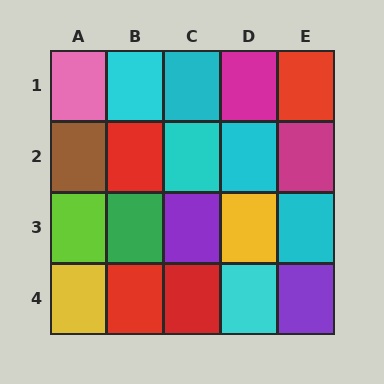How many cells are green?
1 cell is green.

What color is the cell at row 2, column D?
Cyan.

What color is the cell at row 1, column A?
Pink.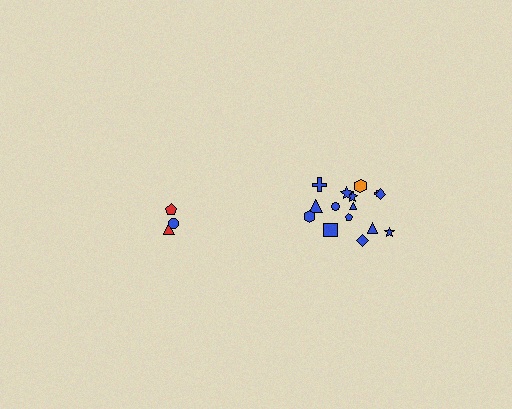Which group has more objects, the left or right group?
The right group.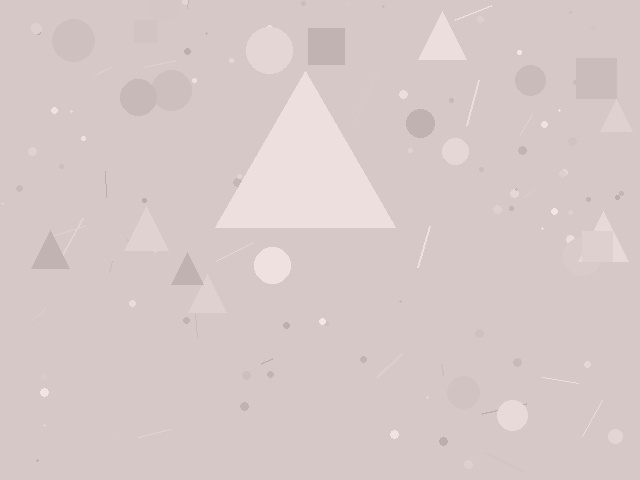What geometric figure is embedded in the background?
A triangle is embedded in the background.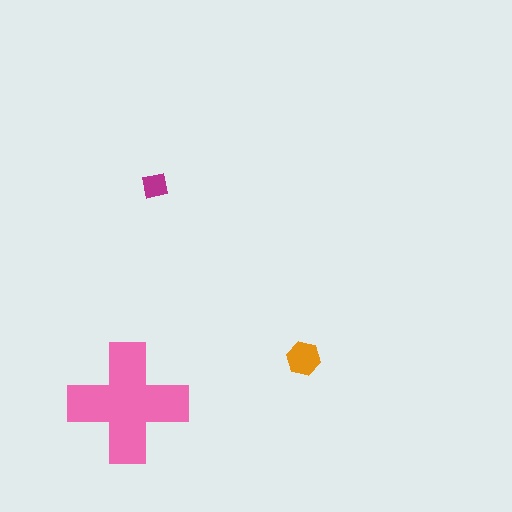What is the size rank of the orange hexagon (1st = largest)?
2nd.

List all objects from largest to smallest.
The pink cross, the orange hexagon, the magenta square.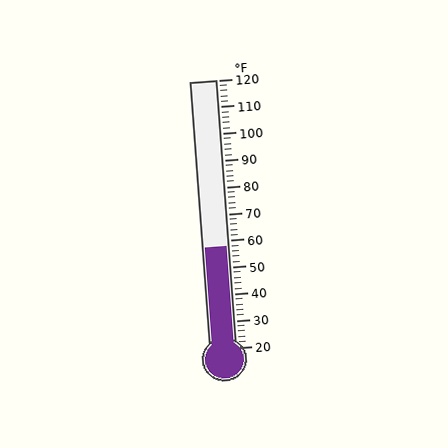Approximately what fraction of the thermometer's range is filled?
The thermometer is filled to approximately 40% of its range.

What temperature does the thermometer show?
The thermometer shows approximately 58°F.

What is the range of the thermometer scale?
The thermometer scale ranges from 20°F to 120°F.